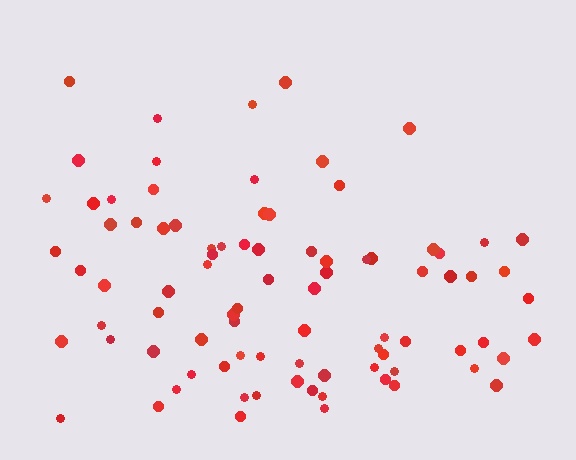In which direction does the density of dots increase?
From top to bottom, with the bottom side densest.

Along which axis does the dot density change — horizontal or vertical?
Vertical.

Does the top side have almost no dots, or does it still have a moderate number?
Still a moderate number, just noticeably fewer than the bottom.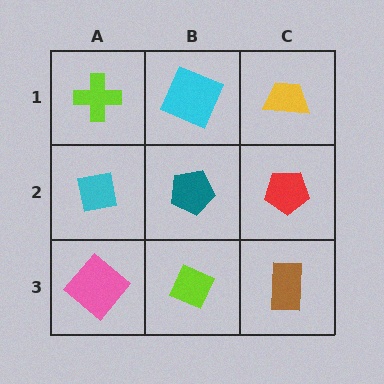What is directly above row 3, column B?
A teal pentagon.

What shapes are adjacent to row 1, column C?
A red pentagon (row 2, column C), a cyan square (row 1, column B).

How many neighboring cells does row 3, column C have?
2.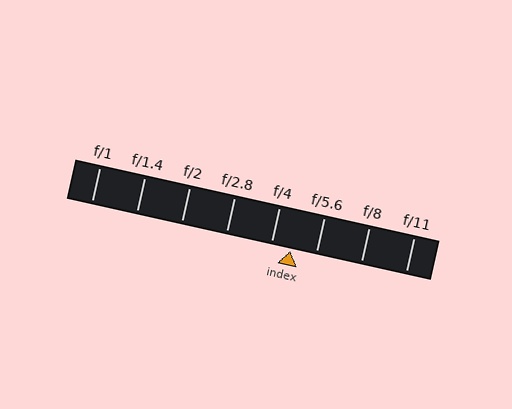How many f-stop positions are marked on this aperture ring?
There are 8 f-stop positions marked.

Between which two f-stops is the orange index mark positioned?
The index mark is between f/4 and f/5.6.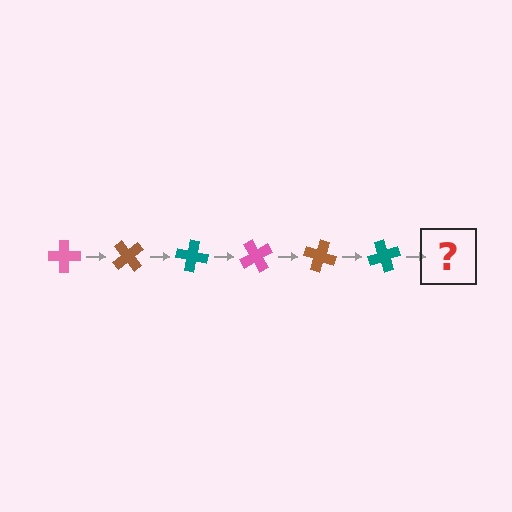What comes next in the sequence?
The next element should be a pink cross, rotated 300 degrees from the start.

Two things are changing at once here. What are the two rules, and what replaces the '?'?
The two rules are that it rotates 50 degrees each step and the color cycles through pink, brown, and teal. The '?' should be a pink cross, rotated 300 degrees from the start.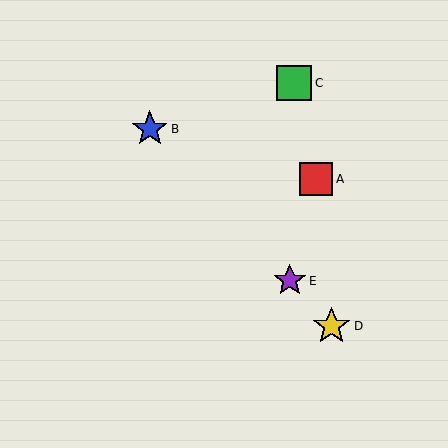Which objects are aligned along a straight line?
Objects B, D, E are aligned along a straight line.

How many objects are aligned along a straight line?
3 objects (B, D, E) are aligned along a straight line.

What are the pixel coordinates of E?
Object E is at (290, 281).